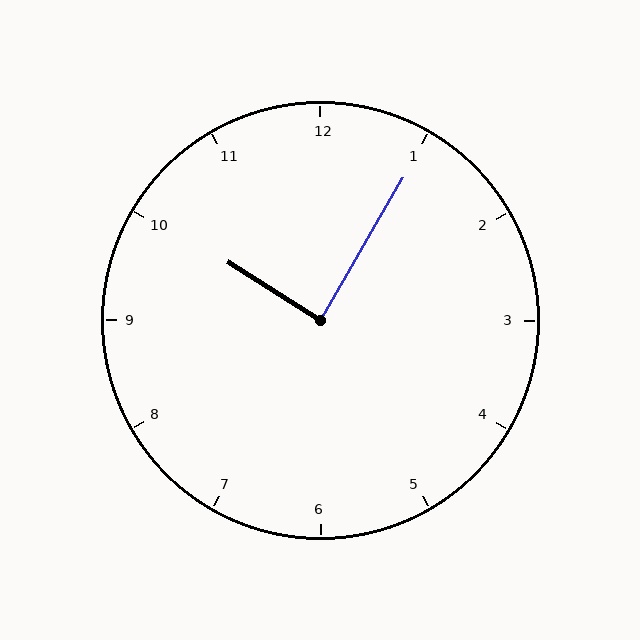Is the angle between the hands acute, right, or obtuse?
It is right.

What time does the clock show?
10:05.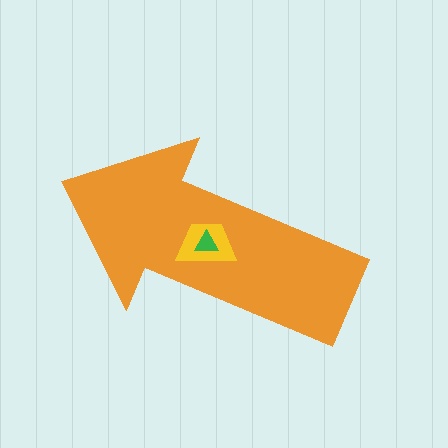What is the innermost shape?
The green triangle.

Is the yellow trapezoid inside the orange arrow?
Yes.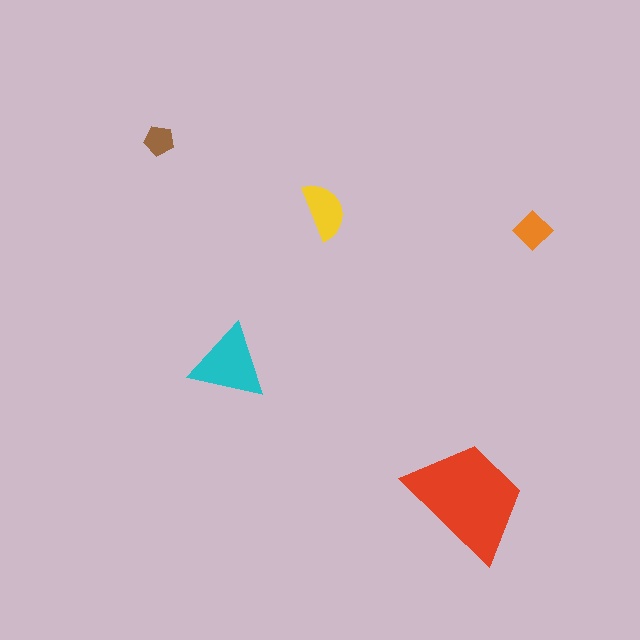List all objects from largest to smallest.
The red trapezoid, the cyan triangle, the yellow semicircle, the orange diamond, the brown pentagon.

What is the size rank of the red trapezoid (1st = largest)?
1st.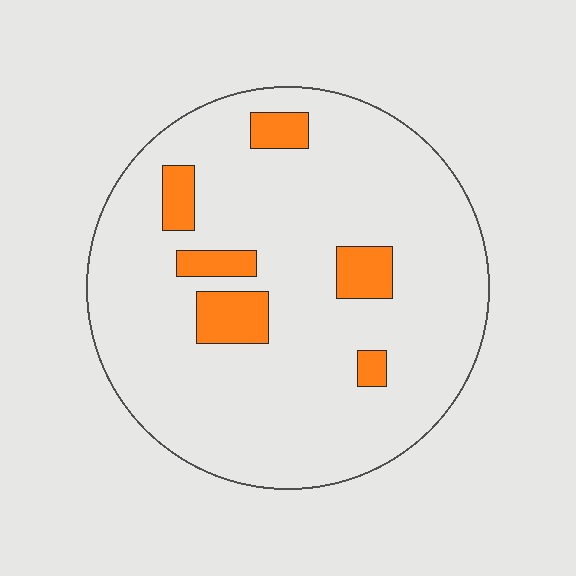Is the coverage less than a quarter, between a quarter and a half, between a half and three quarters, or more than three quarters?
Less than a quarter.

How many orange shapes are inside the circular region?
6.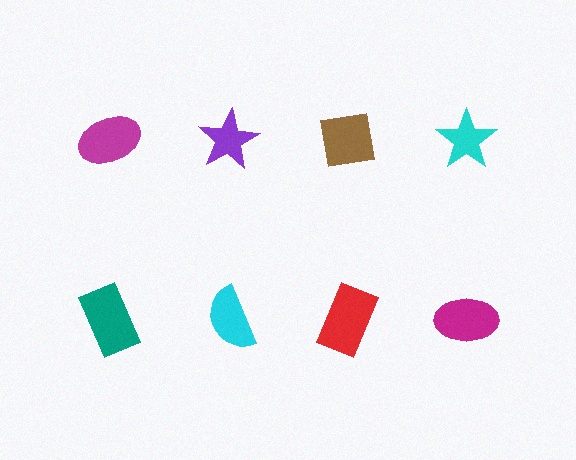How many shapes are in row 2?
4 shapes.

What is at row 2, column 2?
A cyan semicircle.